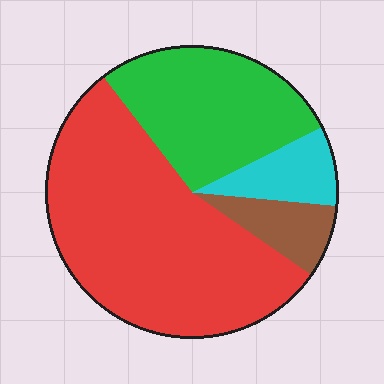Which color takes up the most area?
Red, at roughly 55%.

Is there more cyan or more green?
Green.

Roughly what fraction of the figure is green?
Green takes up between a sixth and a third of the figure.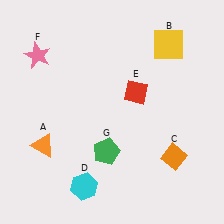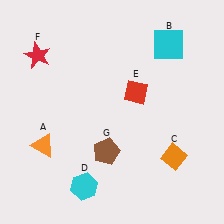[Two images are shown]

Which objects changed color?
B changed from yellow to cyan. F changed from pink to red. G changed from green to brown.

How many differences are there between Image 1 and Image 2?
There are 3 differences between the two images.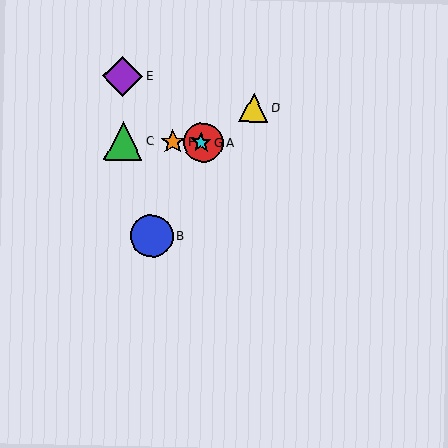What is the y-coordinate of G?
Object G is at y≈142.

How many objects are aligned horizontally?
4 objects (A, C, F, G) are aligned horizontally.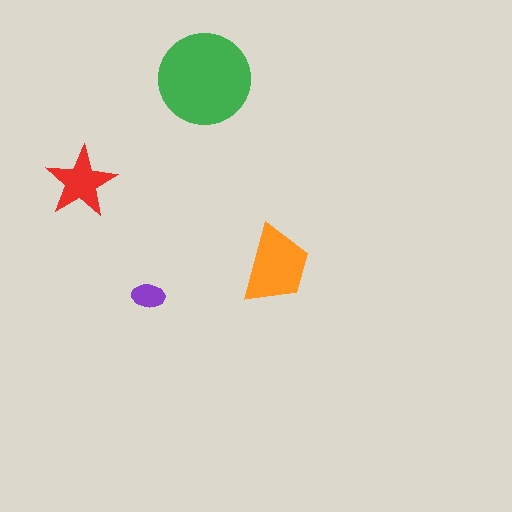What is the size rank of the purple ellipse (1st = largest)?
4th.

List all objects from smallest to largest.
The purple ellipse, the red star, the orange trapezoid, the green circle.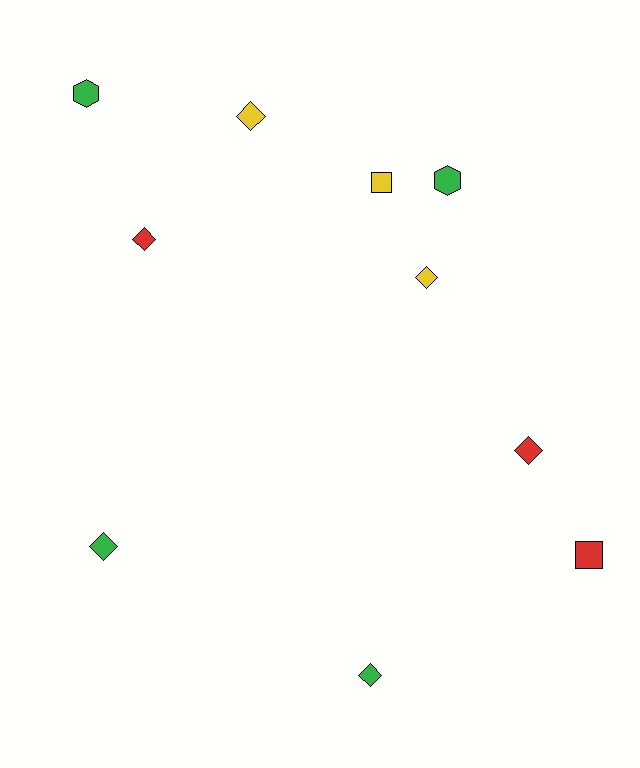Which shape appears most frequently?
Diamond, with 6 objects.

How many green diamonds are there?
There are 2 green diamonds.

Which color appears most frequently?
Green, with 4 objects.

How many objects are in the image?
There are 10 objects.